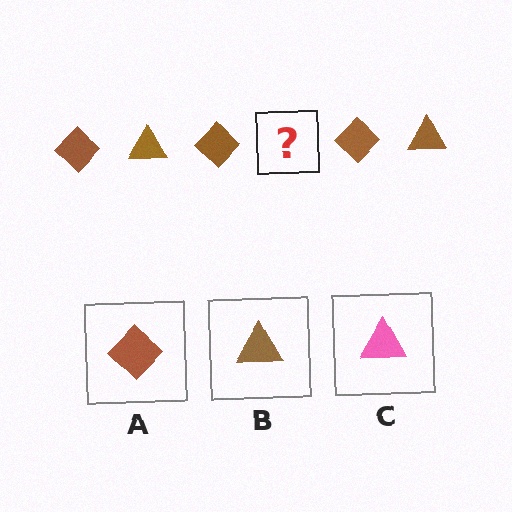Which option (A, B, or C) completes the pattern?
B.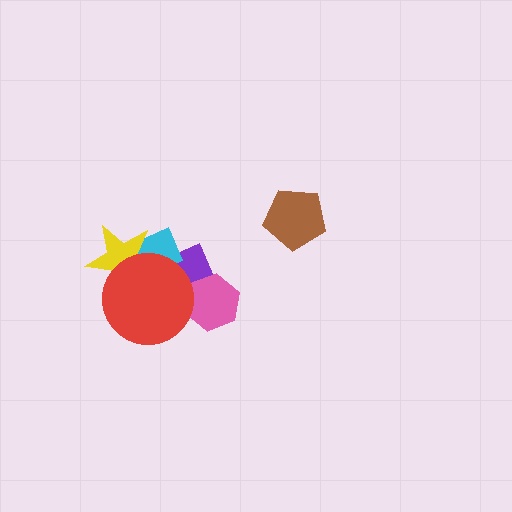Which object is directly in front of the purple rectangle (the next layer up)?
The pink hexagon is directly in front of the purple rectangle.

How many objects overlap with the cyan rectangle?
3 objects overlap with the cyan rectangle.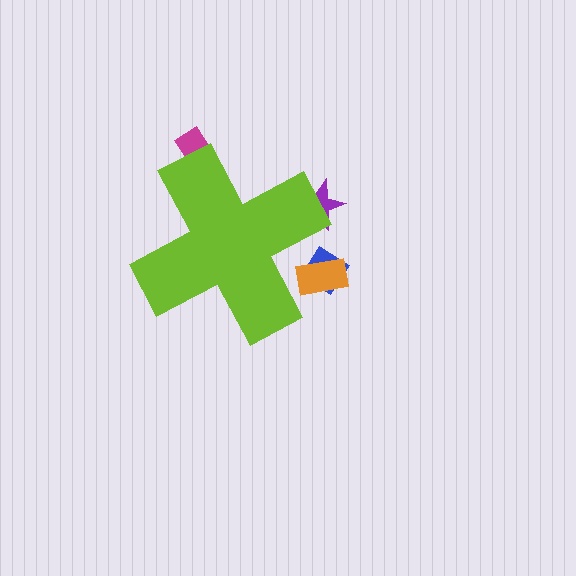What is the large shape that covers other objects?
A lime cross.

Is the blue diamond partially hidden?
Yes, the blue diamond is partially hidden behind the lime cross.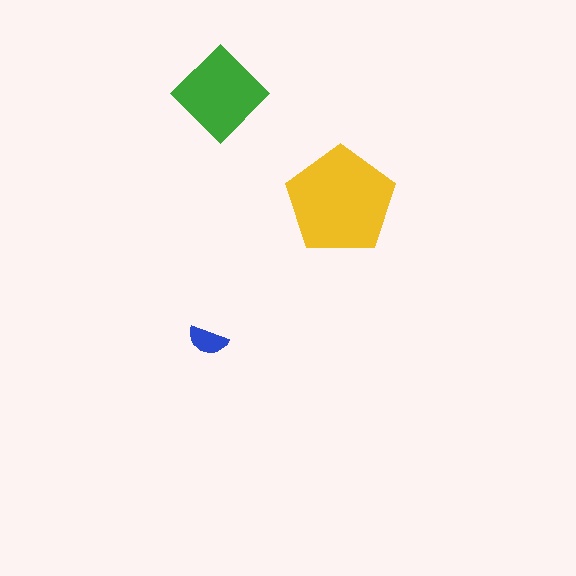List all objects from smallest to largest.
The blue semicircle, the green diamond, the yellow pentagon.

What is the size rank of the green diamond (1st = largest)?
2nd.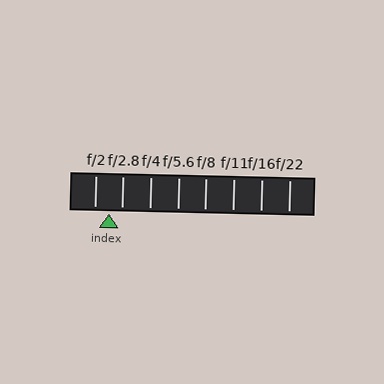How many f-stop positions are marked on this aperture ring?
There are 8 f-stop positions marked.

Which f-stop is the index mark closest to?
The index mark is closest to f/2.8.